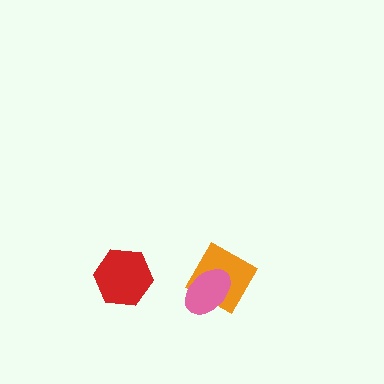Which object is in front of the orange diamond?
The pink ellipse is in front of the orange diamond.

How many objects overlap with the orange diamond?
1 object overlaps with the orange diamond.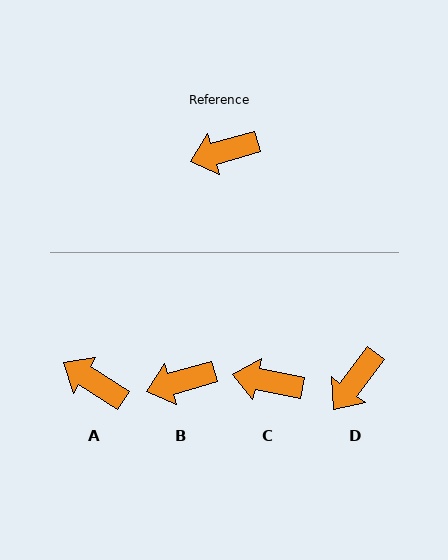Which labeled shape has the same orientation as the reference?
B.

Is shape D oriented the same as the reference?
No, it is off by about 37 degrees.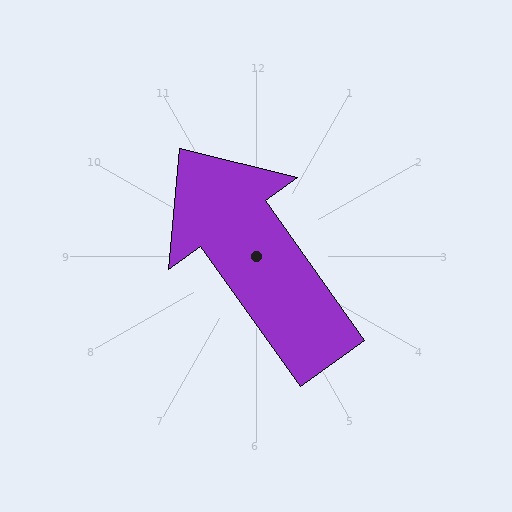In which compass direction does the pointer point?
Northwest.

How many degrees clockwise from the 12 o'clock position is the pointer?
Approximately 325 degrees.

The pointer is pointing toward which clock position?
Roughly 11 o'clock.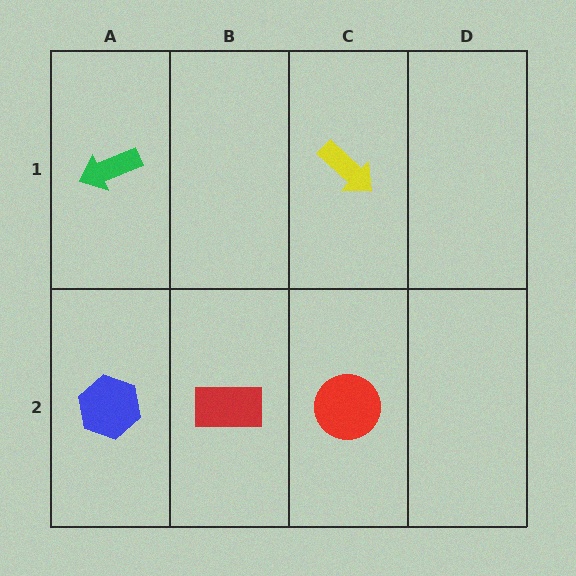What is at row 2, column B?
A red rectangle.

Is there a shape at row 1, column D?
No, that cell is empty.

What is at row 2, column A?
A blue hexagon.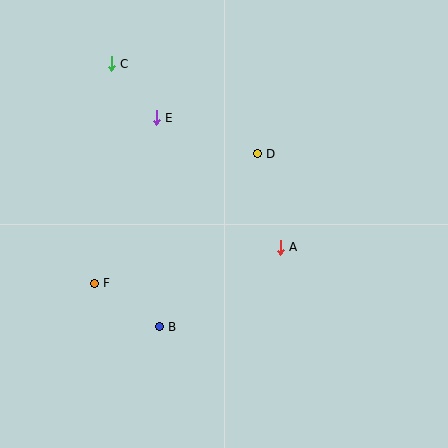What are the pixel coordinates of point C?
Point C is at (111, 64).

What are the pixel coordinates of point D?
Point D is at (257, 154).